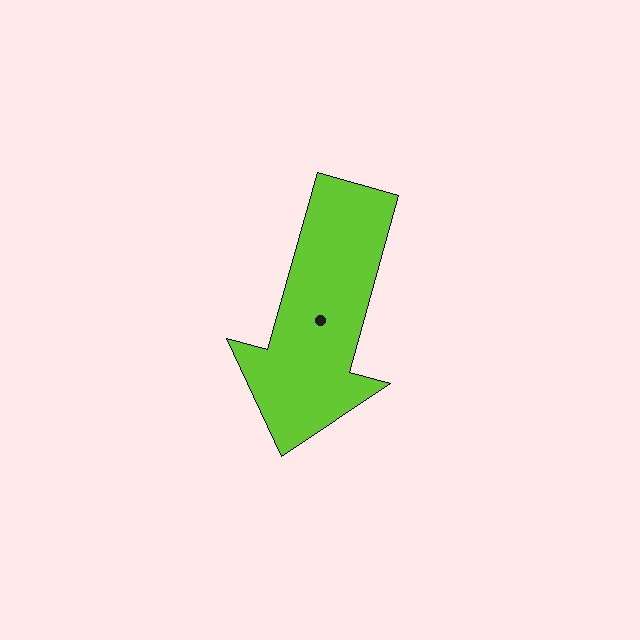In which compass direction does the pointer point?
South.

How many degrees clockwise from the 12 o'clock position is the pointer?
Approximately 196 degrees.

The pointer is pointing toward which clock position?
Roughly 7 o'clock.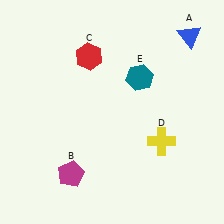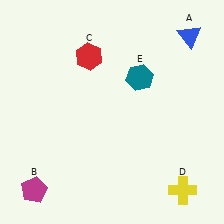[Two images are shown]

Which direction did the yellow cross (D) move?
The yellow cross (D) moved down.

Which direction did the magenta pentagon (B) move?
The magenta pentagon (B) moved left.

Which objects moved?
The objects that moved are: the magenta pentagon (B), the yellow cross (D).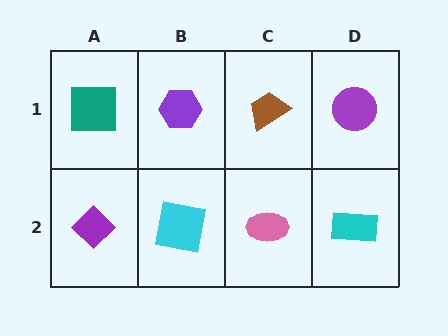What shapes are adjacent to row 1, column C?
A pink ellipse (row 2, column C), a purple hexagon (row 1, column B), a purple circle (row 1, column D).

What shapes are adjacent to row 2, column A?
A teal square (row 1, column A), a cyan square (row 2, column B).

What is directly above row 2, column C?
A brown trapezoid.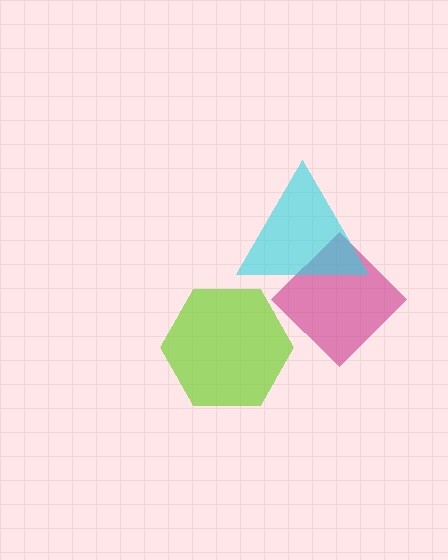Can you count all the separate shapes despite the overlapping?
Yes, there are 3 separate shapes.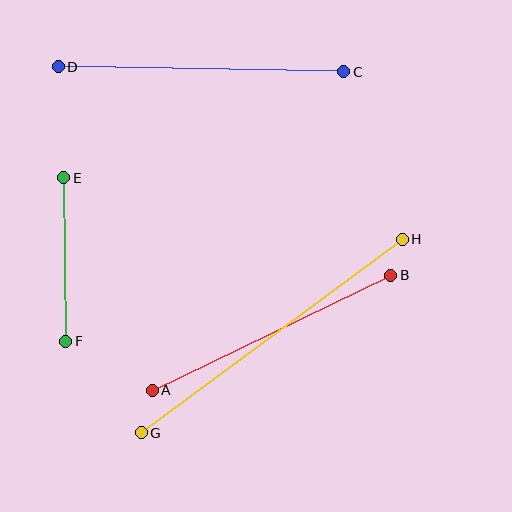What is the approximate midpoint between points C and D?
The midpoint is at approximately (201, 69) pixels.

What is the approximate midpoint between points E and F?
The midpoint is at approximately (65, 259) pixels.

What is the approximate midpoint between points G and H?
The midpoint is at approximately (272, 336) pixels.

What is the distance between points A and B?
The distance is approximately 265 pixels.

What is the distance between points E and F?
The distance is approximately 163 pixels.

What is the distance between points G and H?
The distance is approximately 325 pixels.